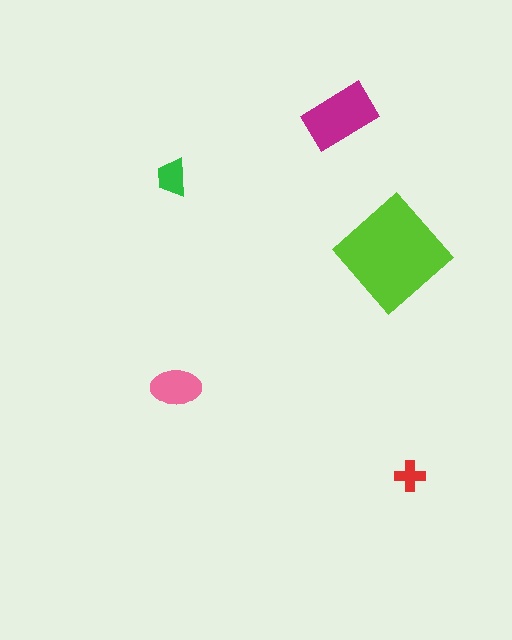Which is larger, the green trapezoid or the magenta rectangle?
The magenta rectangle.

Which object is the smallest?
The red cross.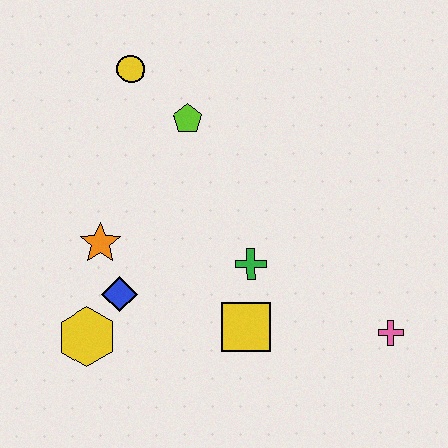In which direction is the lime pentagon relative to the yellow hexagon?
The lime pentagon is above the yellow hexagon.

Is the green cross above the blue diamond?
Yes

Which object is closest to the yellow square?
The green cross is closest to the yellow square.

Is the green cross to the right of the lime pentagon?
Yes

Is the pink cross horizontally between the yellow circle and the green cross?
No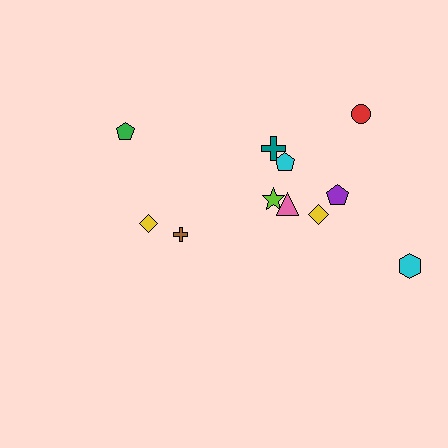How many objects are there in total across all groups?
There are 11 objects.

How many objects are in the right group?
There are 8 objects.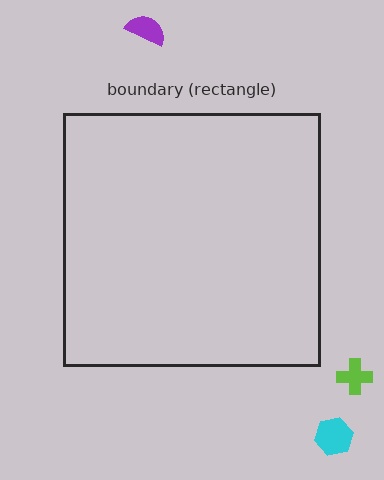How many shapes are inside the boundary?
0 inside, 3 outside.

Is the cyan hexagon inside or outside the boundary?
Outside.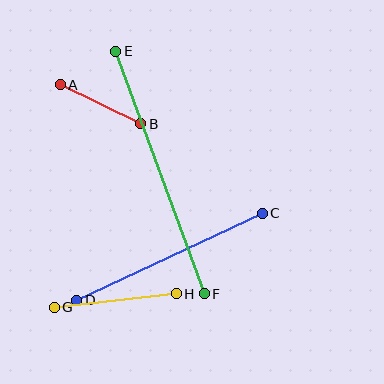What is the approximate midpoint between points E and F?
The midpoint is at approximately (160, 172) pixels.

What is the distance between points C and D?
The distance is approximately 205 pixels.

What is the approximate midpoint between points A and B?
The midpoint is at approximately (100, 104) pixels.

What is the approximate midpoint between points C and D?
The midpoint is at approximately (170, 257) pixels.